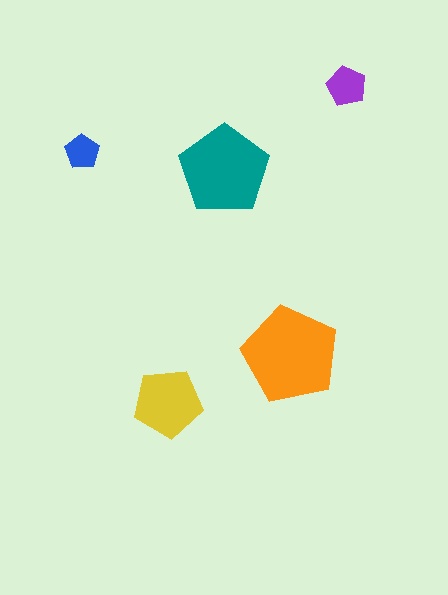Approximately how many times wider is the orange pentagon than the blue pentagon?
About 3 times wider.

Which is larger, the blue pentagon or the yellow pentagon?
The yellow one.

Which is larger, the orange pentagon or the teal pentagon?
The orange one.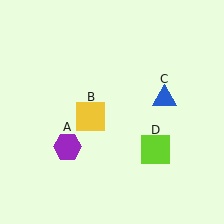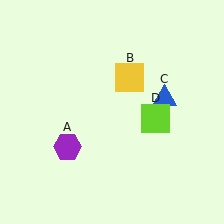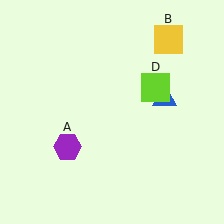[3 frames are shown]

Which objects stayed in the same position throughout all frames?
Purple hexagon (object A) and blue triangle (object C) remained stationary.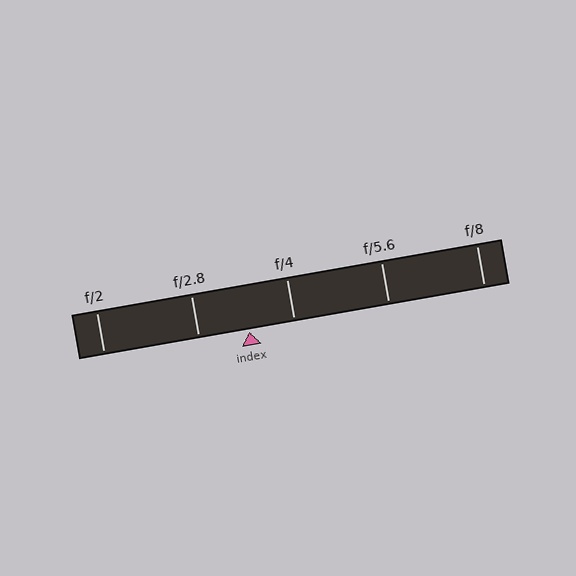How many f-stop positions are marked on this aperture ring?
There are 5 f-stop positions marked.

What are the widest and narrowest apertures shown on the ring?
The widest aperture shown is f/2 and the narrowest is f/8.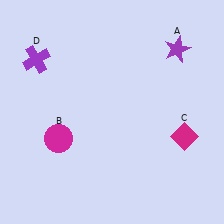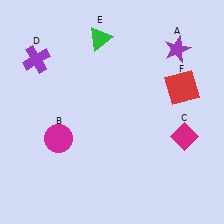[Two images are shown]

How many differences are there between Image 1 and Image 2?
There are 2 differences between the two images.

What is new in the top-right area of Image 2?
A red square (F) was added in the top-right area of Image 2.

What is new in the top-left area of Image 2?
A green triangle (E) was added in the top-left area of Image 2.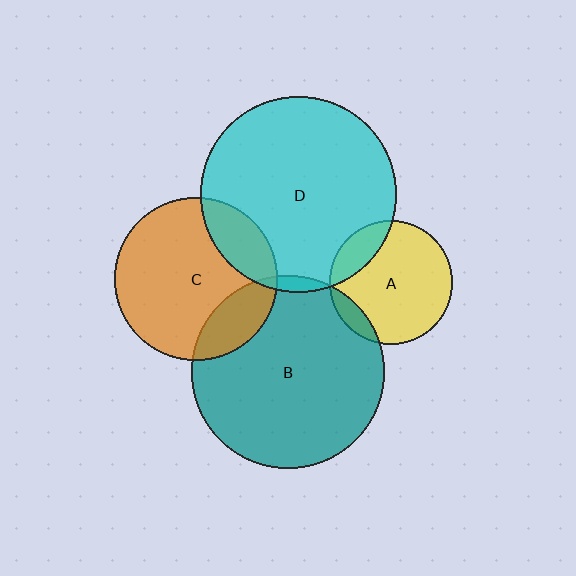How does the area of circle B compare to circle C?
Approximately 1.4 times.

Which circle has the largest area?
Circle D (cyan).